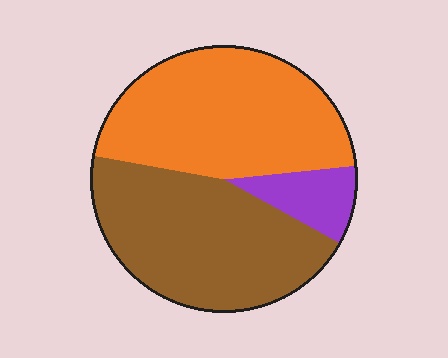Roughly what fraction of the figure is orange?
Orange covers roughly 45% of the figure.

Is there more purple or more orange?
Orange.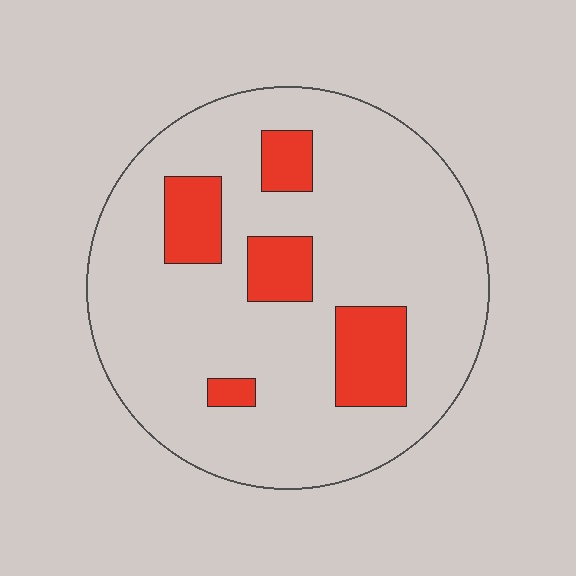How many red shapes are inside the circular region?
5.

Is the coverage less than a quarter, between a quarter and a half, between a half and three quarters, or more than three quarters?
Less than a quarter.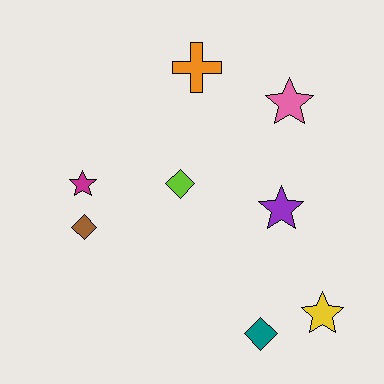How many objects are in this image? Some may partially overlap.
There are 8 objects.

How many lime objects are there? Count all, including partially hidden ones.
There is 1 lime object.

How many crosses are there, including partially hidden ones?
There is 1 cross.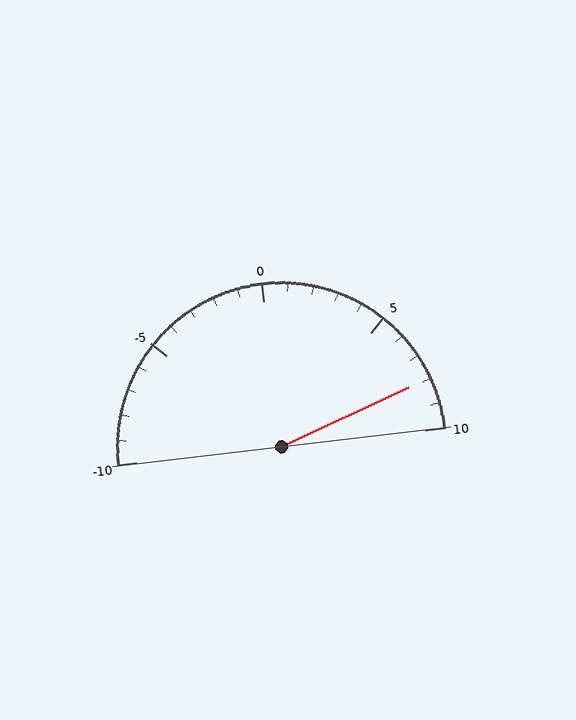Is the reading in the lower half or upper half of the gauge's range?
The reading is in the upper half of the range (-10 to 10).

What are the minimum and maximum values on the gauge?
The gauge ranges from -10 to 10.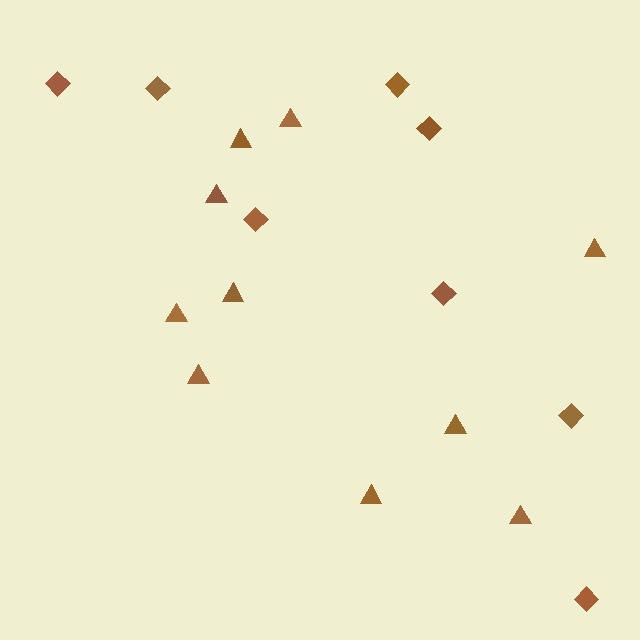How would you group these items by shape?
There are 2 groups: one group of triangles (10) and one group of diamonds (8).